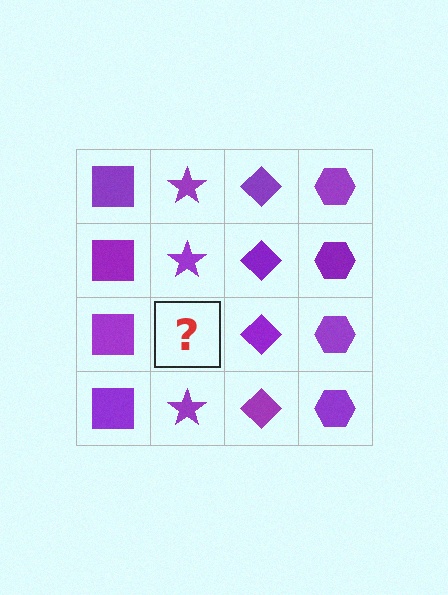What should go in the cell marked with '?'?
The missing cell should contain a purple star.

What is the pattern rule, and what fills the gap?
The rule is that each column has a consistent shape. The gap should be filled with a purple star.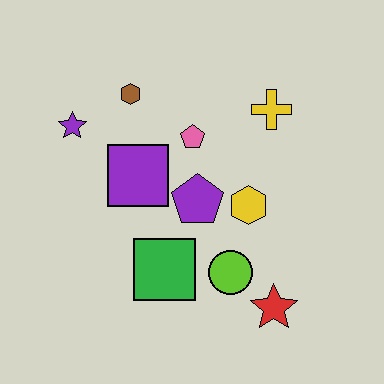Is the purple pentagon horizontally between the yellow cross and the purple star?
Yes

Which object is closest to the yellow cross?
The pink pentagon is closest to the yellow cross.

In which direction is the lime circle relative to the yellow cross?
The lime circle is below the yellow cross.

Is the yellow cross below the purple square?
No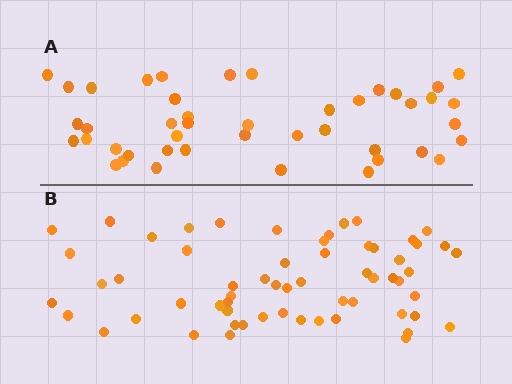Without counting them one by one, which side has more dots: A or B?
Region B (the bottom region) has more dots.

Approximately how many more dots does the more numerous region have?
Region B has approximately 15 more dots than region A.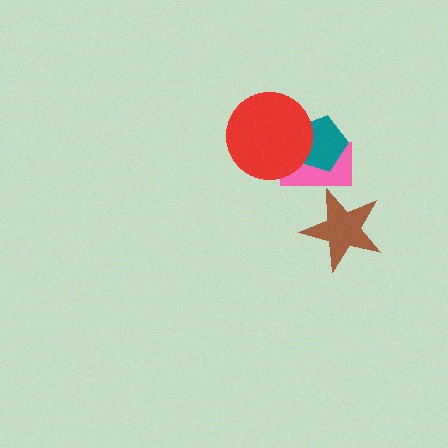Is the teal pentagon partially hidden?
Yes, it is partially covered by another shape.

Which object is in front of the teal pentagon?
The red circle is in front of the teal pentagon.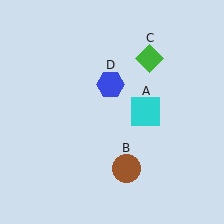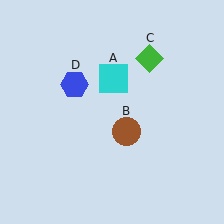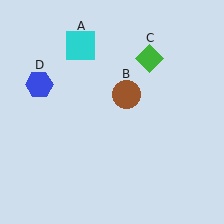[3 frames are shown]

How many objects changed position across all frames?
3 objects changed position: cyan square (object A), brown circle (object B), blue hexagon (object D).